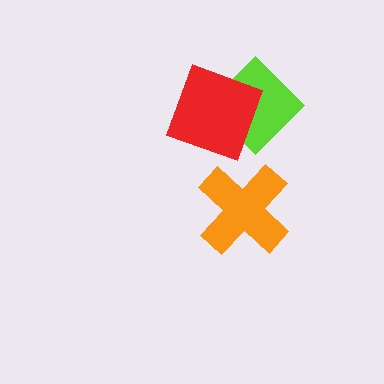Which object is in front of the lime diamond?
The red square is in front of the lime diamond.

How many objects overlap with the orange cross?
0 objects overlap with the orange cross.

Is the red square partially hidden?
No, no other shape covers it.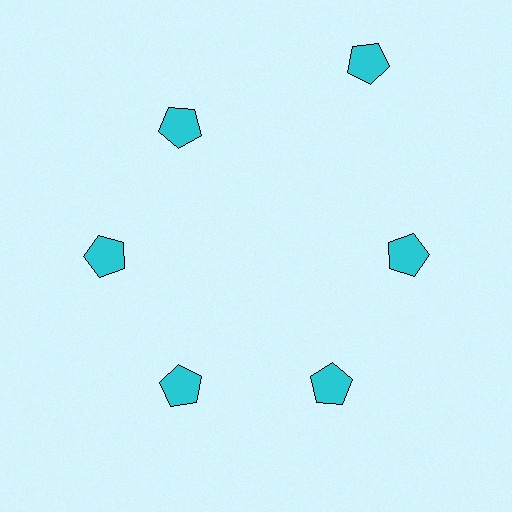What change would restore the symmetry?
The symmetry would be restored by moving it inward, back onto the ring so that all 6 pentagons sit at equal angles and equal distance from the center.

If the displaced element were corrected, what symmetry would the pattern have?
It would have 6-fold rotational symmetry — the pattern would map onto itself every 60 degrees.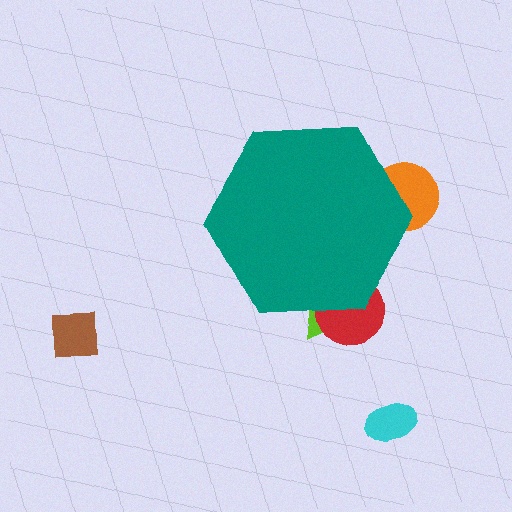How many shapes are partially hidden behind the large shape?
3 shapes are partially hidden.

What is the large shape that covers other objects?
A teal hexagon.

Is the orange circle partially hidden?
Yes, the orange circle is partially hidden behind the teal hexagon.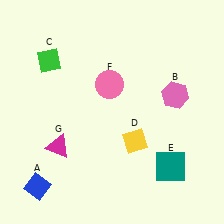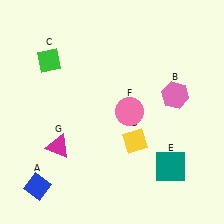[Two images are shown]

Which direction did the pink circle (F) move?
The pink circle (F) moved down.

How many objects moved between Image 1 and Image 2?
1 object moved between the two images.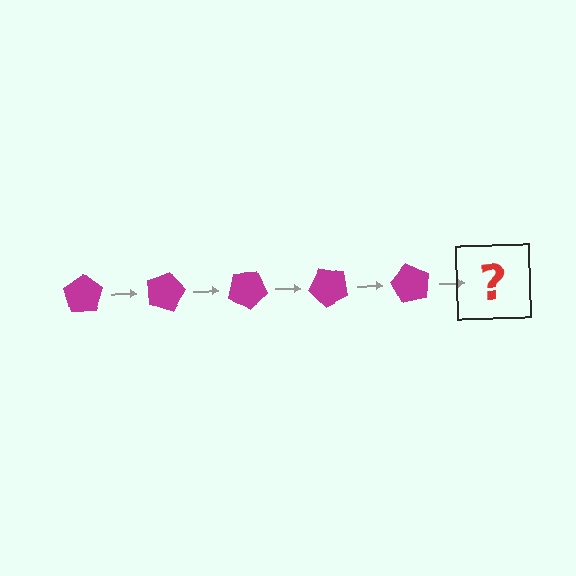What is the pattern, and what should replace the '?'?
The pattern is that the pentagon rotates 15 degrees each step. The '?' should be a magenta pentagon rotated 75 degrees.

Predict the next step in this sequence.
The next step is a magenta pentagon rotated 75 degrees.